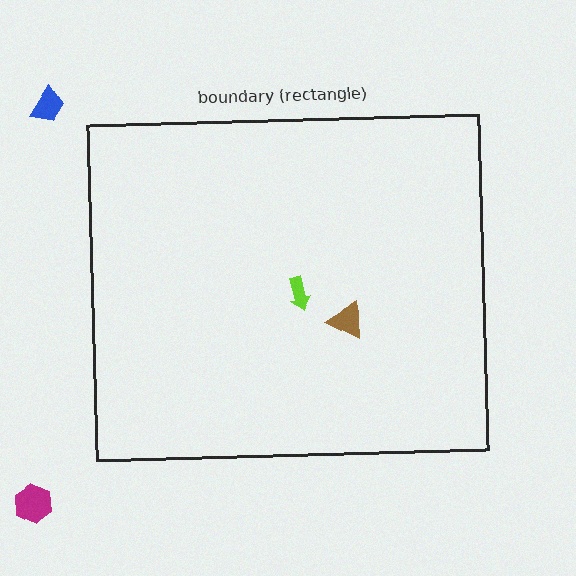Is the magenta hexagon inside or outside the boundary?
Outside.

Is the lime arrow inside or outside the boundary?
Inside.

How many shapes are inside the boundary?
2 inside, 2 outside.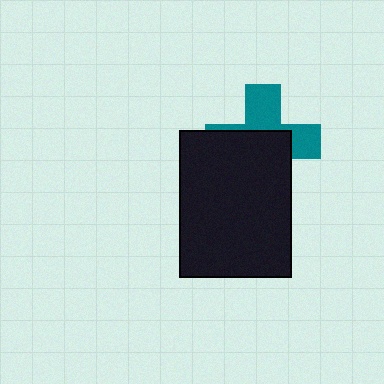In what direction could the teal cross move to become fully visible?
The teal cross could move up. That would shift it out from behind the black rectangle entirely.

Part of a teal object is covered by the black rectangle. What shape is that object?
It is a cross.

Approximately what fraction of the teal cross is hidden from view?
Roughly 57% of the teal cross is hidden behind the black rectangle.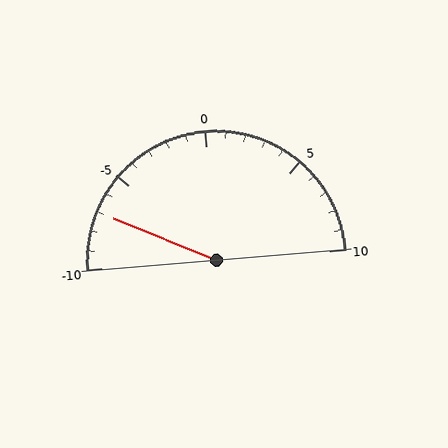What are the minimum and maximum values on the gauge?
The gauge ranges from -10 to 10.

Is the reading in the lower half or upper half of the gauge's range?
The reading is in the lower half of the range (-10 to 10).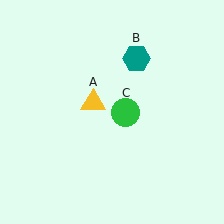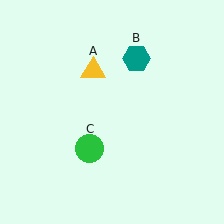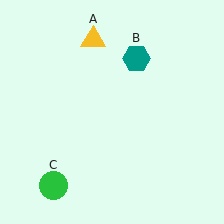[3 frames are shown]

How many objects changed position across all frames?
2 objects changed position: yellow triangle (object A), green circle (object C).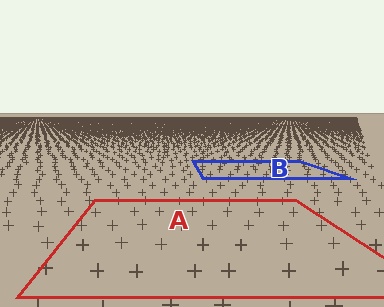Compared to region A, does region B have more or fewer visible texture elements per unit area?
Region B has more texture elements per unit area — they are packed more densely because it is farther away.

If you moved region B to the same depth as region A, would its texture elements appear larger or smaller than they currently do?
They would appear larger. At a closer depth, the same texture elements are projected at a bigger on-screen size.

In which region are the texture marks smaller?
The texture marks are smaller in region B, because it is farther away.